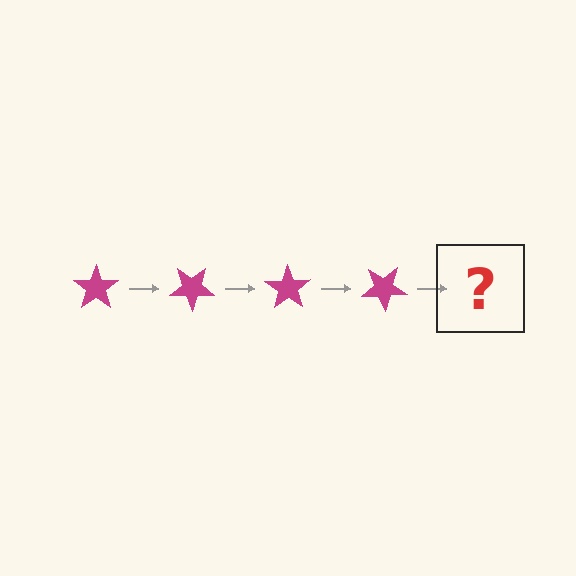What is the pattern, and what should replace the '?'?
The pattern is that the star rotates 35 degrees each step. The '?' should be a magenta star rotated 140 degrees.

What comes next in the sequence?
The next element should be a magenta star rotated 140 degrees.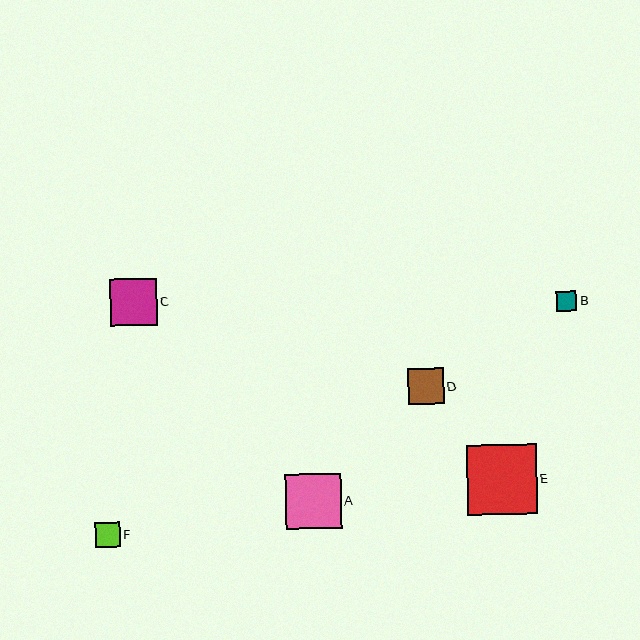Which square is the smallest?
Square B is the smallest with a size of approximately 20 pixels.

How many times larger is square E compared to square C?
Square E is approximately 1.5 times the size of square C.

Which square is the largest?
Square E is the largest with a size of approximately 70 pixels.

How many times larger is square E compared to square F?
Square E is approximately 2.9 times the size of square F.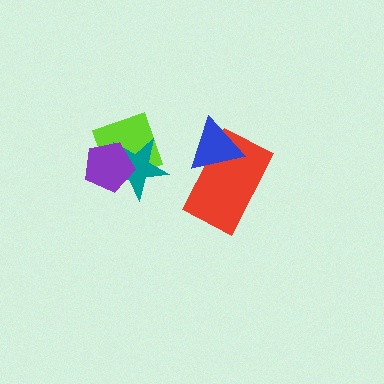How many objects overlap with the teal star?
2 objects overlap with the teal star.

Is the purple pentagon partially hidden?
No, no other shape covers it.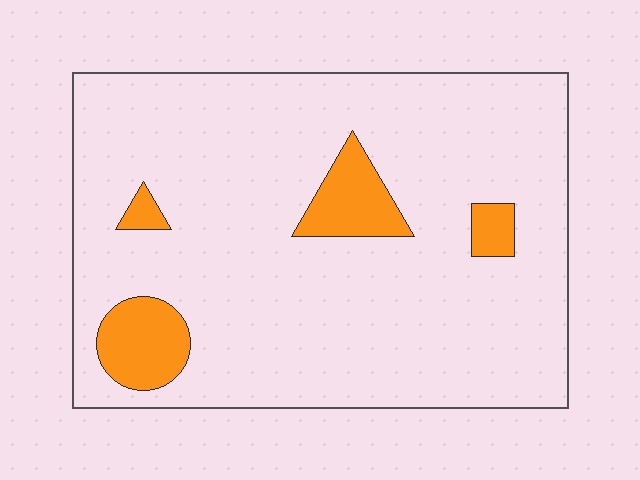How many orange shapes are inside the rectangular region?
4.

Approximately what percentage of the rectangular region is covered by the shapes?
Approximately 10%.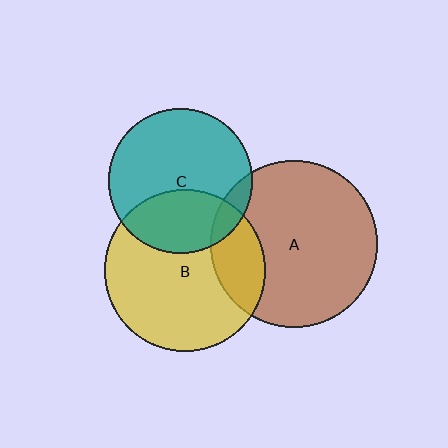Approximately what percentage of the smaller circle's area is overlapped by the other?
Approximately 20%.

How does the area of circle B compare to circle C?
Approximately 1.3 times.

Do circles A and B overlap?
Yes.